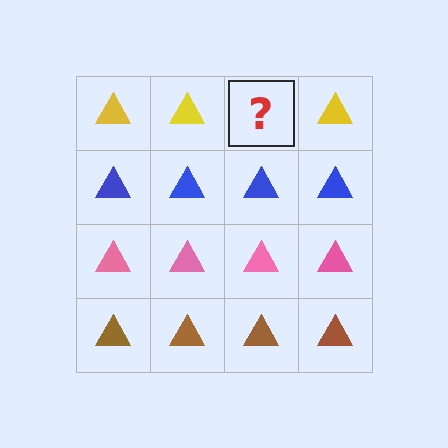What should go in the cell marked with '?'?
The missing cell should contain a yellow triangle.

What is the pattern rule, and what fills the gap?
The rule is that each row has a consistent color. The gap should be filled with a yellow triangle.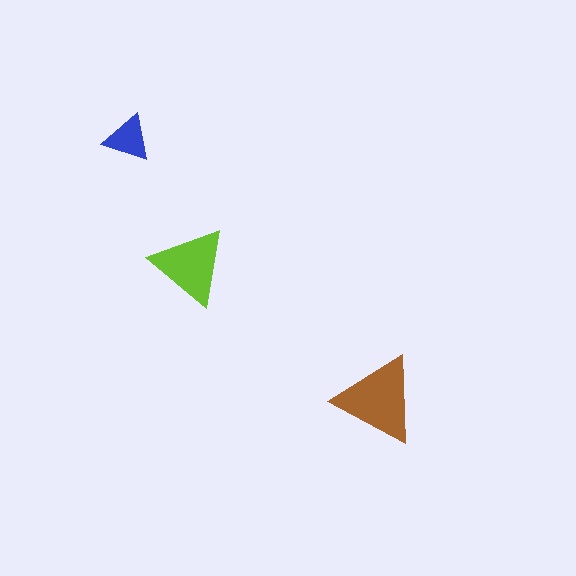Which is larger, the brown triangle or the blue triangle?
The brown one.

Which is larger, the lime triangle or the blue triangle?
The lime one.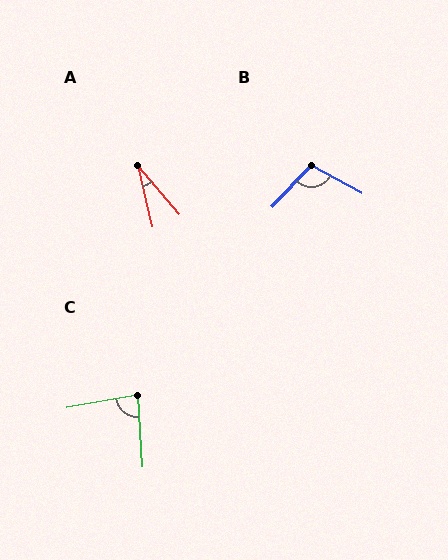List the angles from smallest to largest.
A (27°), C (84°), B (105°).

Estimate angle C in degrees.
Approximately 84 degrees.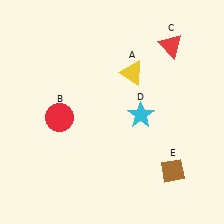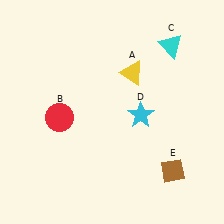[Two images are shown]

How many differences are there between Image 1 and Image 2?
There is 1 difference between the two images.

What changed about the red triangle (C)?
In Image 1, C is red. In Image 2, it changed to cyan.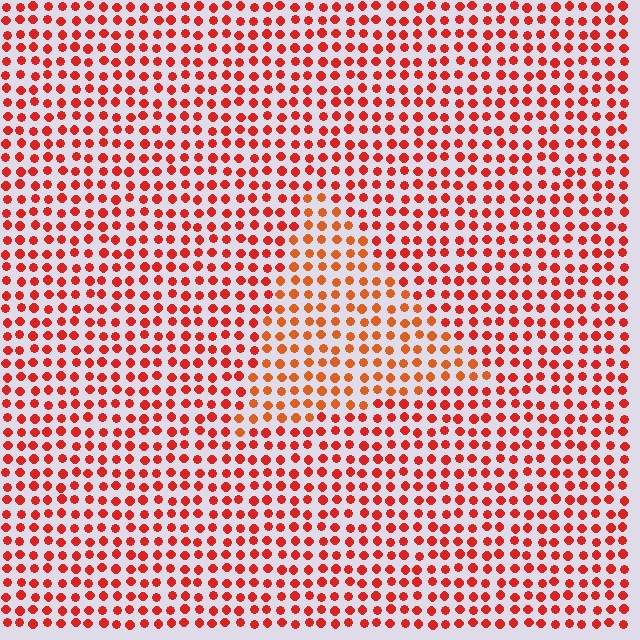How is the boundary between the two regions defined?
The boundary is defined purely by a slight shift in hue (about 20 degrees). Spacing, size, and orientation are identical on both sides.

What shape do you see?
I see a triangle.